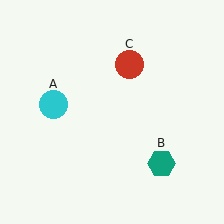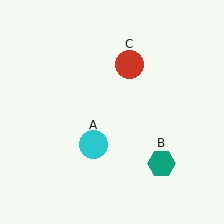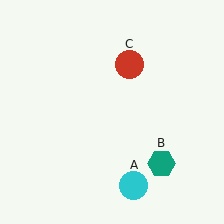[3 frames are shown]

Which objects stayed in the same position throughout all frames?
Teal hexagon (object B) and red circle (object C) remained stationary.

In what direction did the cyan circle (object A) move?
The cyan circle (object A) moved down and to the right.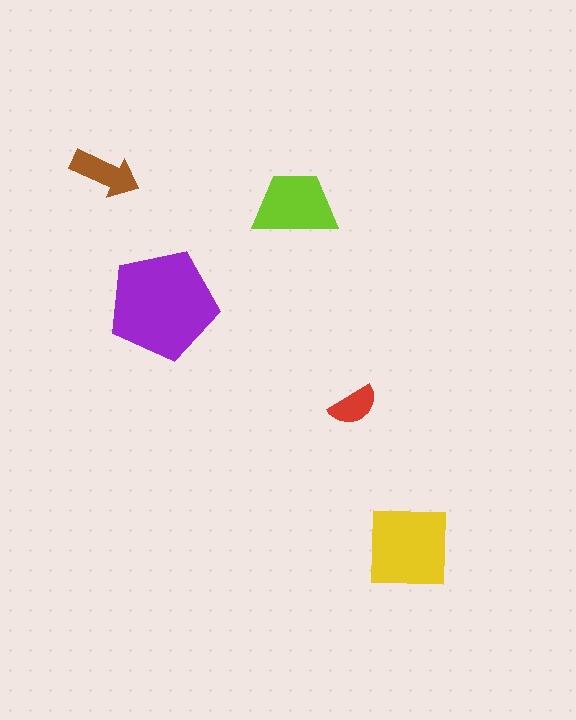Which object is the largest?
The purple pentagon.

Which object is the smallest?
The red semicircle.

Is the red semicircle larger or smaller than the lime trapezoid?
Smaller.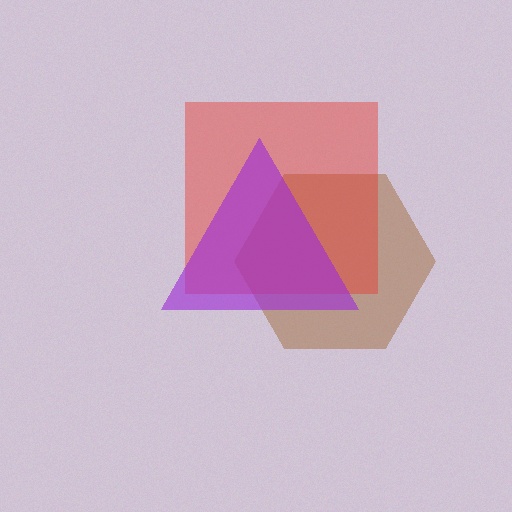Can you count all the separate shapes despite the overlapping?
Yes, there are 3 separate shapes.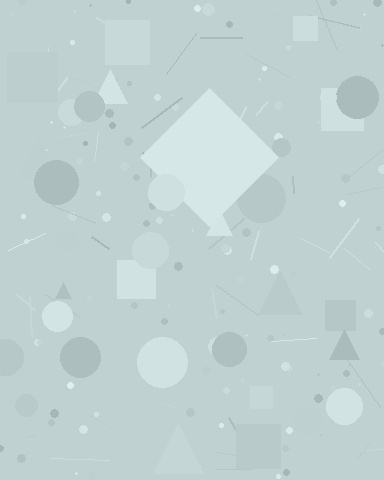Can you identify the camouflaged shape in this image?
The camouflaged shape is a diamond.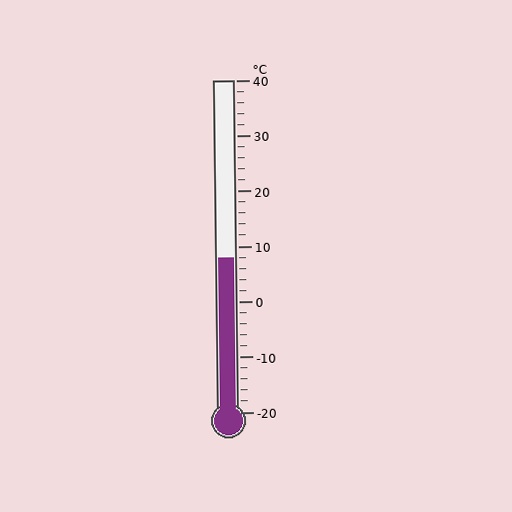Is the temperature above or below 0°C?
The temperature is above 0°C.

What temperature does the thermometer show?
The thermometer shows approximately 8°C.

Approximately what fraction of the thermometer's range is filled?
The thermometer is filled to approximately 45% of its range.